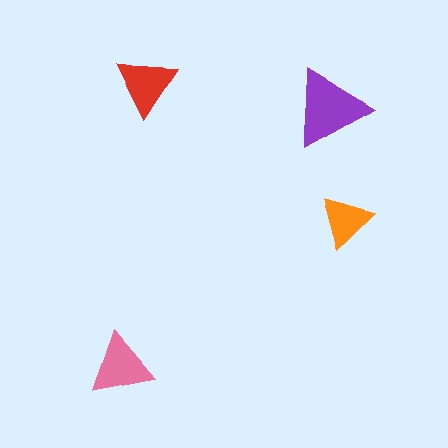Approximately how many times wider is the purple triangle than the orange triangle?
About 1.5 times wider.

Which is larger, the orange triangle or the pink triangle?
The pink one.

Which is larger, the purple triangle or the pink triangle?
The purple one.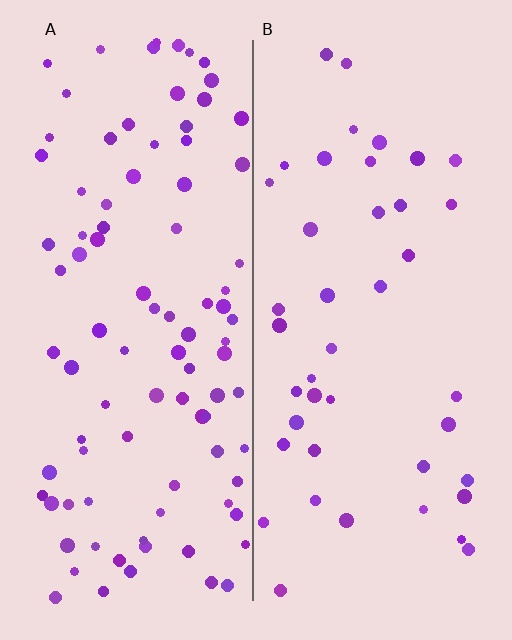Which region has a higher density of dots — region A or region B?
A (the left).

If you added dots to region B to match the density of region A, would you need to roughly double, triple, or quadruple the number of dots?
Approximately double.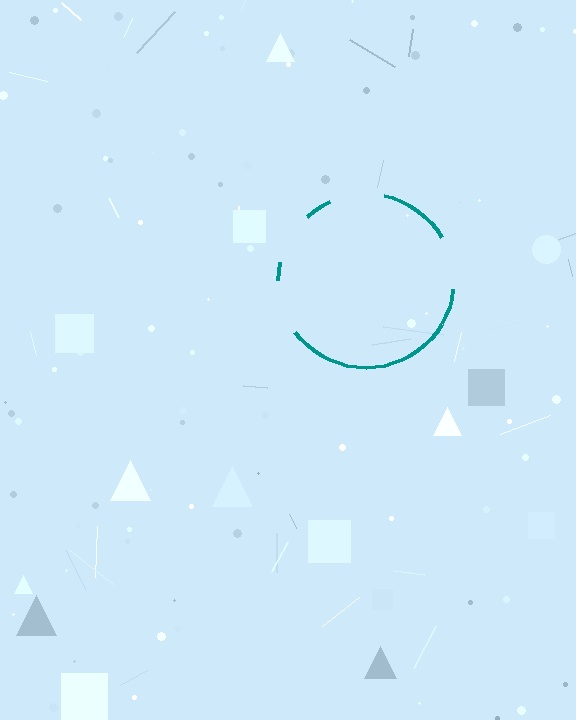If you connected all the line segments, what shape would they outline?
They would outline a circle.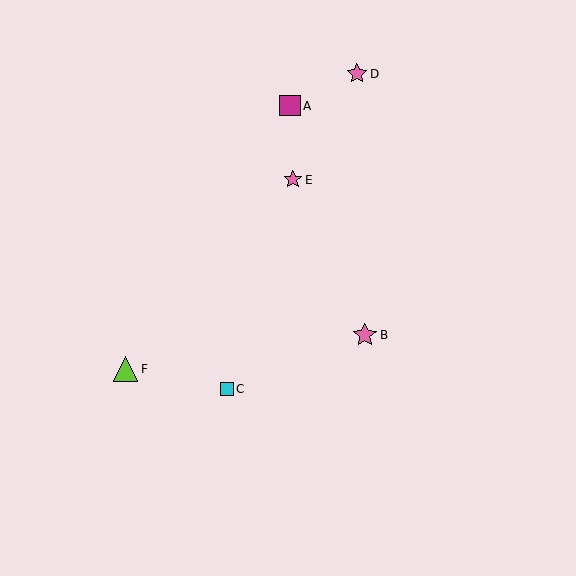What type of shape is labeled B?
Shape B is a pink star.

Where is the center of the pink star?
The center of the pink star is at (293, 180).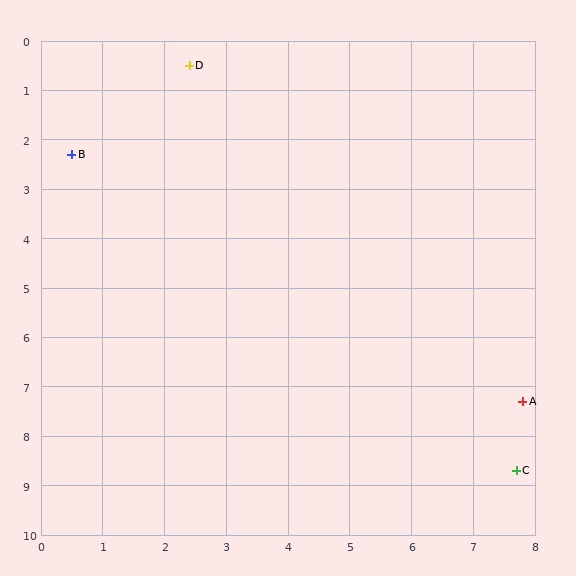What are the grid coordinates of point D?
Point D is at approximately (2.4, 0.5).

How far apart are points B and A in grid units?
Points B and A are about 8.8 grid units apart.